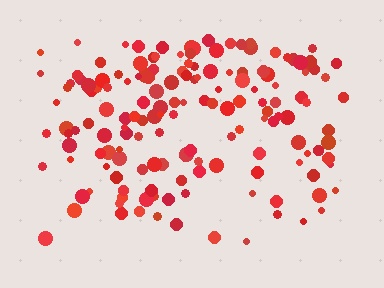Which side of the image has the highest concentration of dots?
The top.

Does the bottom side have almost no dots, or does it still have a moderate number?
Still a moderate number, just noticeably fewer than the top.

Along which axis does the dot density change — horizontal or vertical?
Vertical.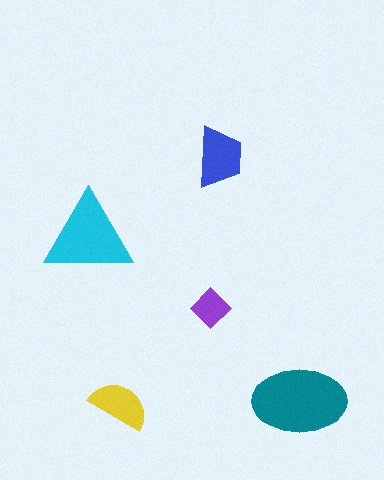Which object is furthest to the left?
The cyan triangle is leftmost.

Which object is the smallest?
The purple diamond.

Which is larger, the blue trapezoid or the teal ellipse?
The teal ellipse.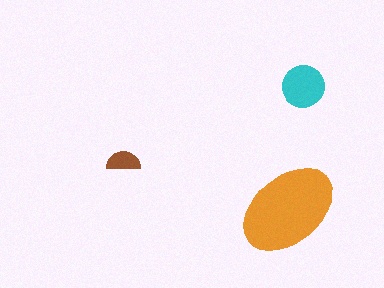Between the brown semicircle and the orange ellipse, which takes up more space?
The orange ellipse.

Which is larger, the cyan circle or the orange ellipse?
The orange ellipse.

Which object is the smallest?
The brown semicircle.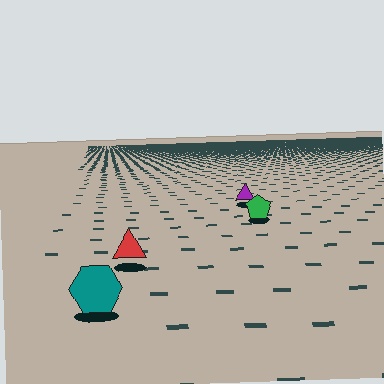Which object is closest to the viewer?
The teal hexagon is closest. The texture marks near it are larger and more spread out.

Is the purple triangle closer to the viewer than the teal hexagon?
No. The teal hexagon is closer — you can tell from the texture gradient: the ground texture is coarser near it.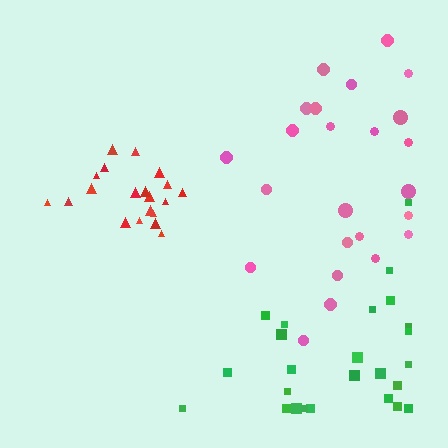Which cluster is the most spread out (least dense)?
Pink.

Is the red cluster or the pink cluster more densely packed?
Red.